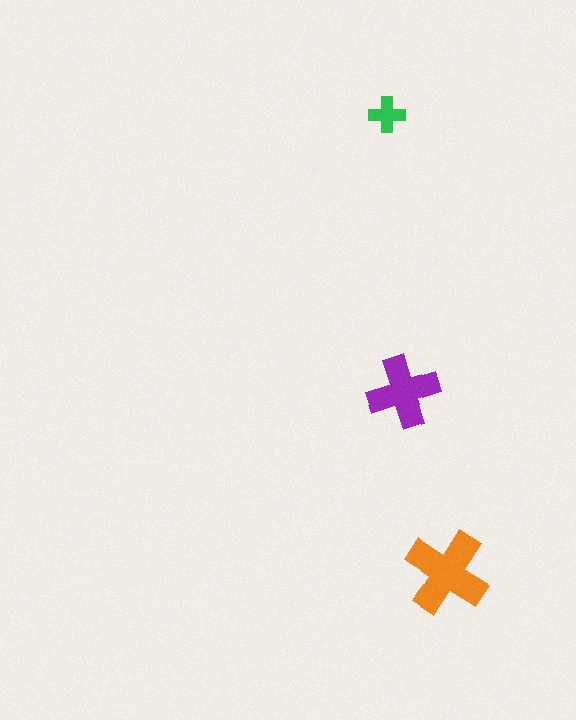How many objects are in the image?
There are 3 objects in the image.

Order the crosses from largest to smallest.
the orange one, the purple one, the green one.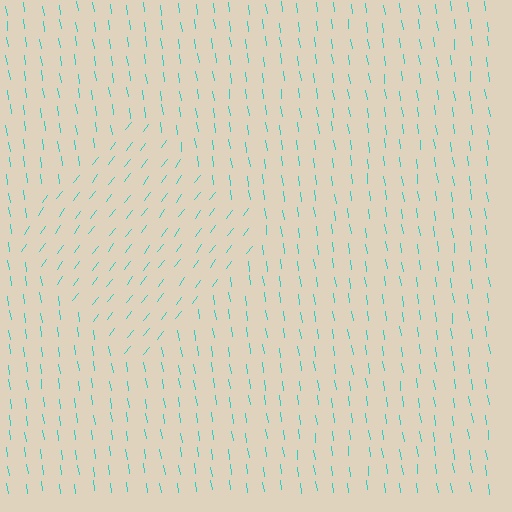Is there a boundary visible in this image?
Yes, there is a texture boundary formed by a change in line orientation.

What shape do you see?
I see a diamond.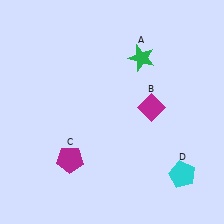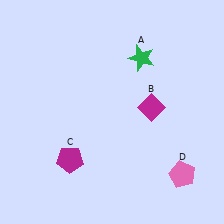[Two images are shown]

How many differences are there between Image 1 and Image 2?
There is 1 difference between the two images.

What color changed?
The pentagon (D) changed from cyan in Image 1 to pink in Image 2.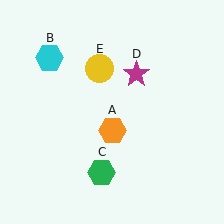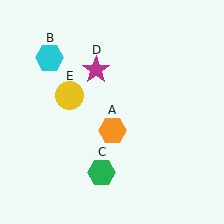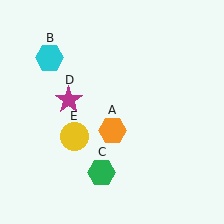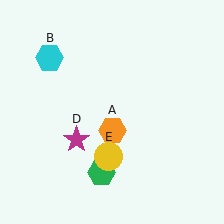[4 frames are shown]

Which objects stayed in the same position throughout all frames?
Orange hexagon (object A) and cyan hexagon (object B) and green hexagon (object C) remained stationary.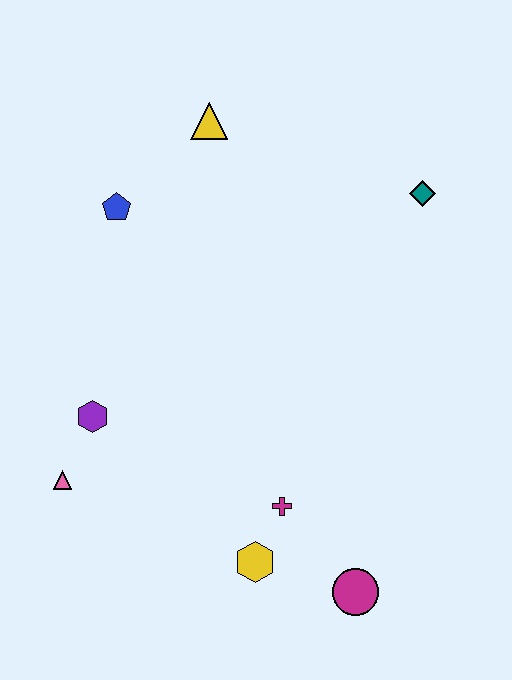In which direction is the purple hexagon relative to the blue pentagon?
The purple hexagon is below the blue pentagon.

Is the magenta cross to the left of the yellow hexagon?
No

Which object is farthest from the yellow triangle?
The magenta circle is farthest from the yellow triangle.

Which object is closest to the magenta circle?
The yellow hexagon is closest to the magenta circle.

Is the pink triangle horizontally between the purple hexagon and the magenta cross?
No